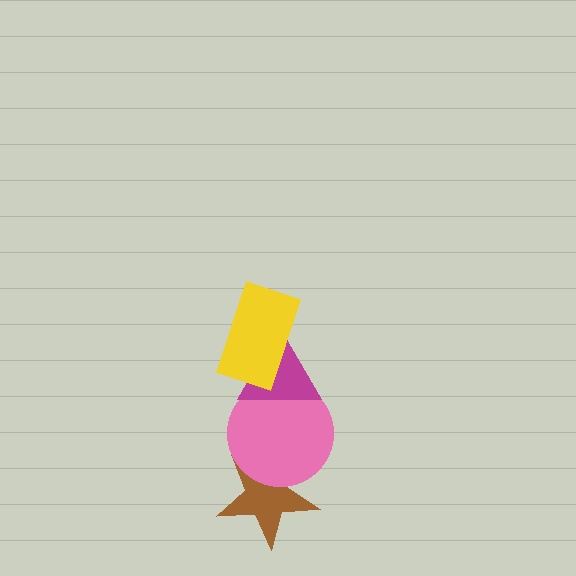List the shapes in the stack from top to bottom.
From top to bottom: the yellow rectangle, the magenta triangle, the pink circle, the brown star.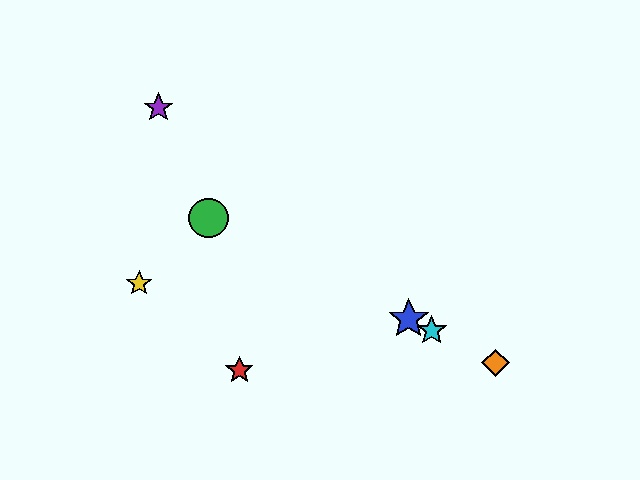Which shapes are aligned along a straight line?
The blue star, the green circle, the orange diamond, the cyan star are aligned along a straight line.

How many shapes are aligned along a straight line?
4 shapes (the blue star, the green circle, the orange diamond, the cyan star) are aligned along a straight line.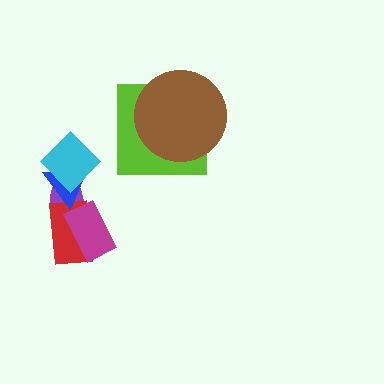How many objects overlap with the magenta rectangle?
2 objects overlap with the magenta rectangle.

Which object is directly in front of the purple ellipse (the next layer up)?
The red rectangle is directly in front of the purple ellipse.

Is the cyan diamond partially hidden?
No, no other shape covers it.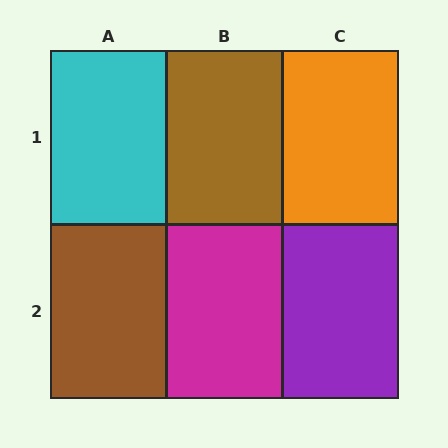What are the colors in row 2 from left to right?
Brown, magenta, purple.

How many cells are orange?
1 cell is orange.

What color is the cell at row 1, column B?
Brown.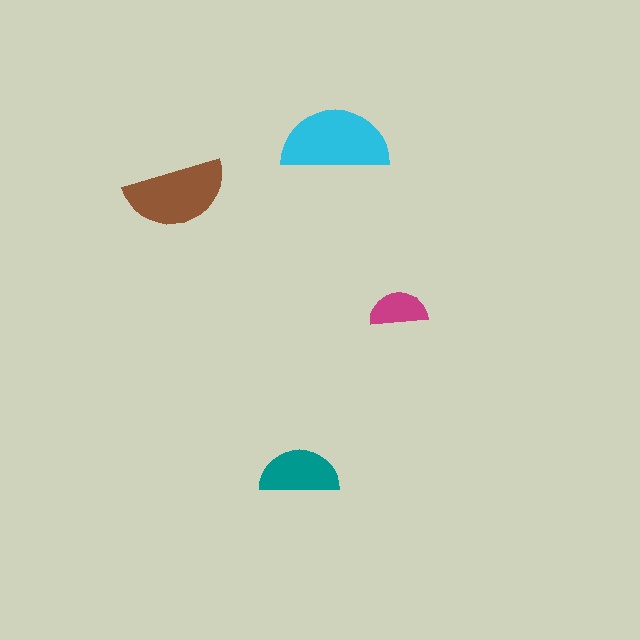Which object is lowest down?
The teal semicircle is bottommost.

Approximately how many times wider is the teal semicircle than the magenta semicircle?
About 1.5 times wider.